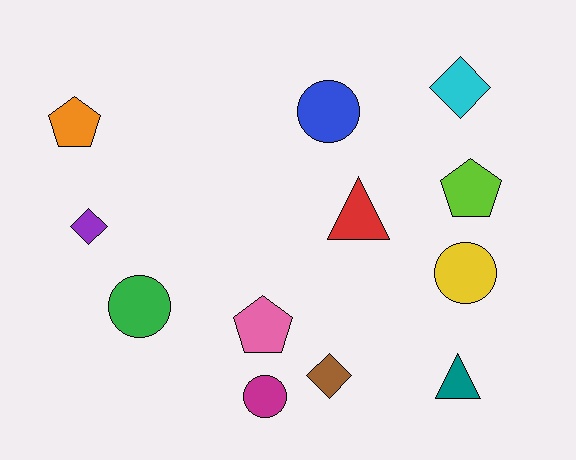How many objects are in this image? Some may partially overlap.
There are 12 objects.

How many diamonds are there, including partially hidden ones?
There are 3 diamonds.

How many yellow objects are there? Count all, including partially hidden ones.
There is 1 yellow object.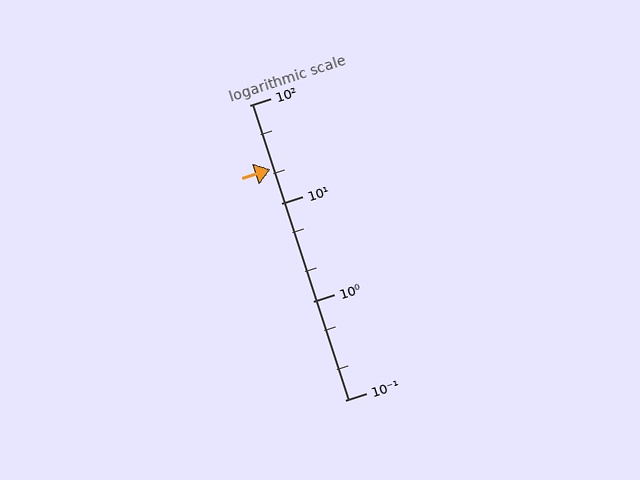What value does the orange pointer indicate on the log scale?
The pointer indicates approximately 22.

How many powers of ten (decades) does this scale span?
The scale spans 3 decades, from 0.1 to 100.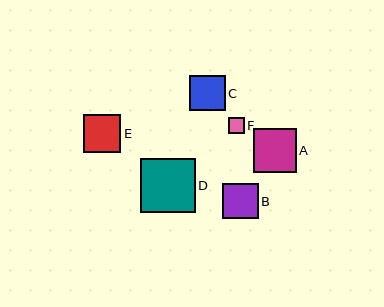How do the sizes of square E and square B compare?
Square E and square B are approximately the same size.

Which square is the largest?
Square D is the largest with a size of approximately 55 pixels.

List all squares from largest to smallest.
From largest to smallest: D, A, E, B, C, F.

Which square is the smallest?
Square F is the smallest with a size of approximately 16 pixels.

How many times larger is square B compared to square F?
Square B is approximately 2.3 times the size of square F.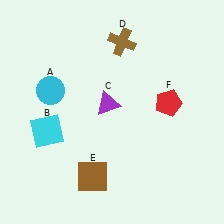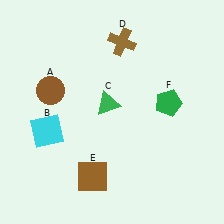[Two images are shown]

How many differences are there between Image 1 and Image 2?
There are 3 differences between the two images.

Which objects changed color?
A changed from cyan to brown. C changed from purple to green. F changed from red to green.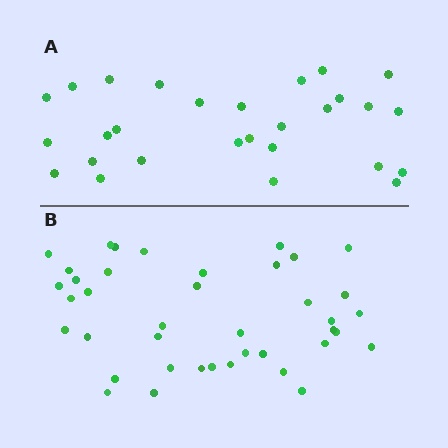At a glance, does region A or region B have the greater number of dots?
Region B (the bottom region) has more dots.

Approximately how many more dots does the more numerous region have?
Region B has roughly 12 or so more dots than region A.